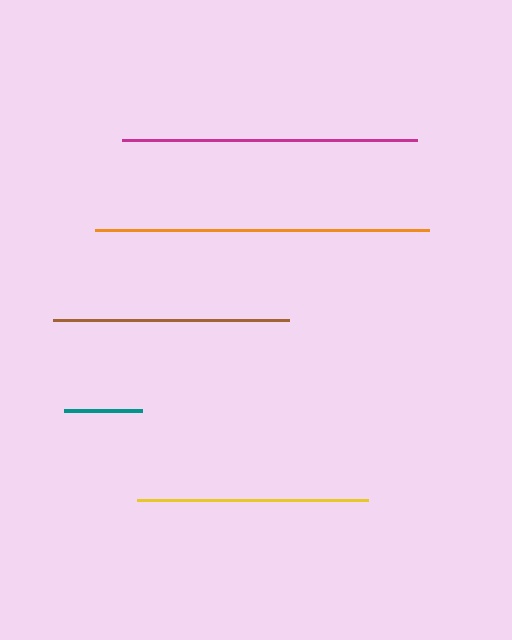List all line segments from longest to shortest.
From longest to shortest: orange, magenta, brown, yellow, teal.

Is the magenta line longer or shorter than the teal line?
The magenta line is longer than the teal line.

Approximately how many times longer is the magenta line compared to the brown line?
The magenta line is approximately 1.3 times the length of the brown line.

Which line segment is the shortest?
The teal line is the shortest at approximately 78 pixels.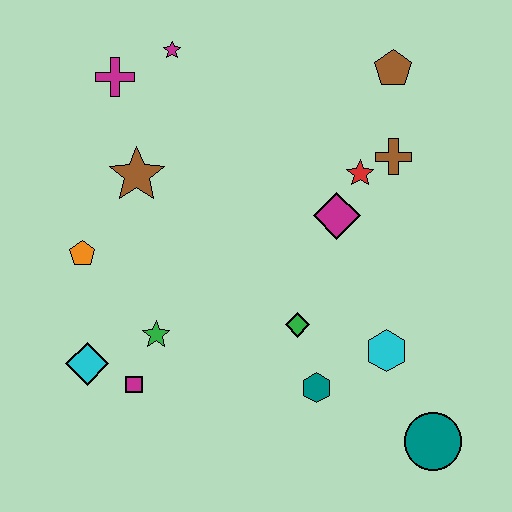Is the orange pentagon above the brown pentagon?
No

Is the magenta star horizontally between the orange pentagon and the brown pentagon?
Yes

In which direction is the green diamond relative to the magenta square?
The green diamond is to the right of the magenta square.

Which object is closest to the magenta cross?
The magenta star is closest to the magenta cross.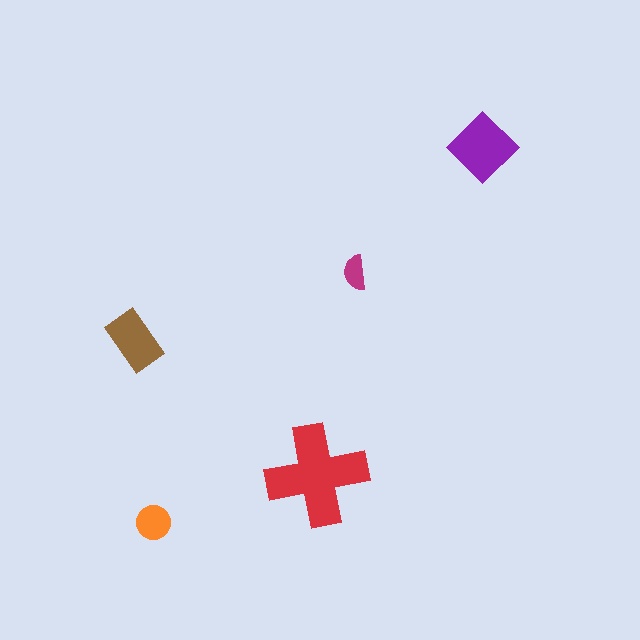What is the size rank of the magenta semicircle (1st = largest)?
5th.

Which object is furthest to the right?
The purple diamond is rightmost.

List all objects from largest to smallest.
The red cross, the purple diamond, the brown rectangle, the orange circle, the magenta semicircle.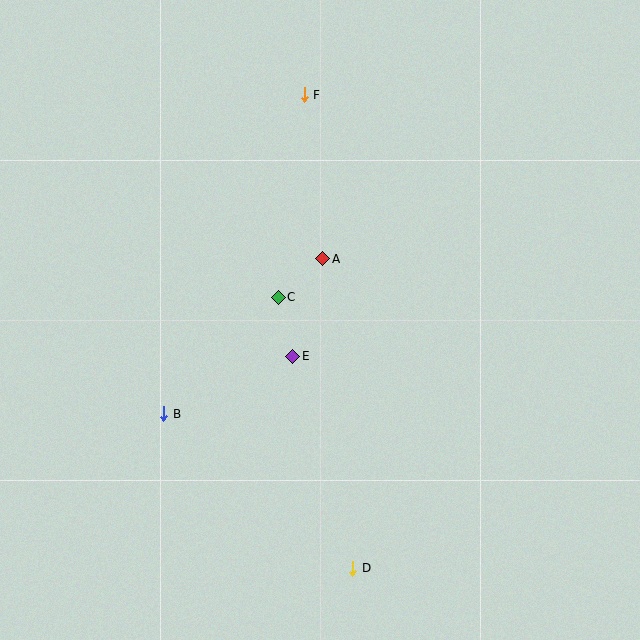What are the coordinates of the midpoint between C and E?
The midpoint between C and E is at (285, 327).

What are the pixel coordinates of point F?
Point F is at (304, 95).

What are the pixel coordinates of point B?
Point B is at (164, 414).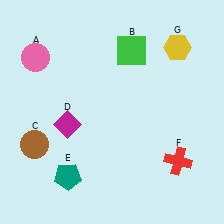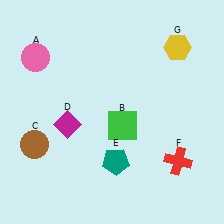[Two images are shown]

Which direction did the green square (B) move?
The green square (B) moved down.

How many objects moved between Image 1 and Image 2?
2 objects moved between the two images.